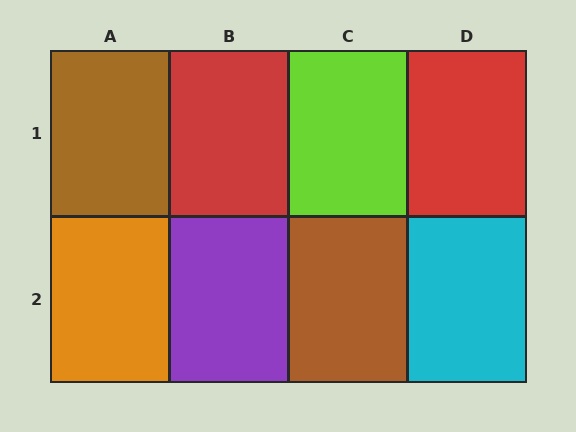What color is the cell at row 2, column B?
Purple.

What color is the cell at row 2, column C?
Brown.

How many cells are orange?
1 cell is orange.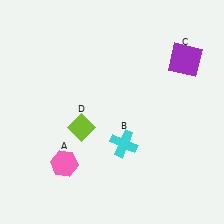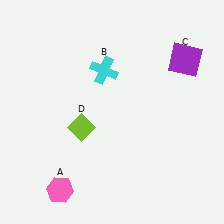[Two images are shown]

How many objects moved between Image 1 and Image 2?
2 objects moved between the two images.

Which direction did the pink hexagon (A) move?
The pink hexagon (A) moved down.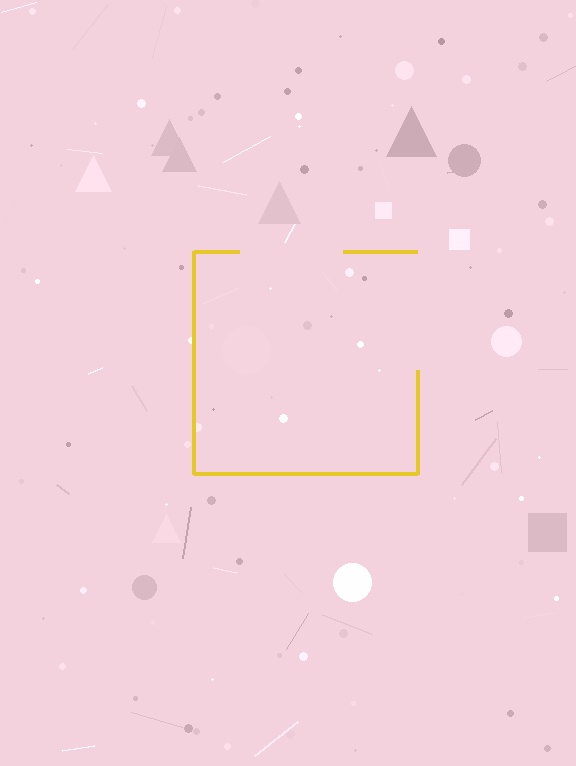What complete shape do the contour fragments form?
The contour fragments form a square.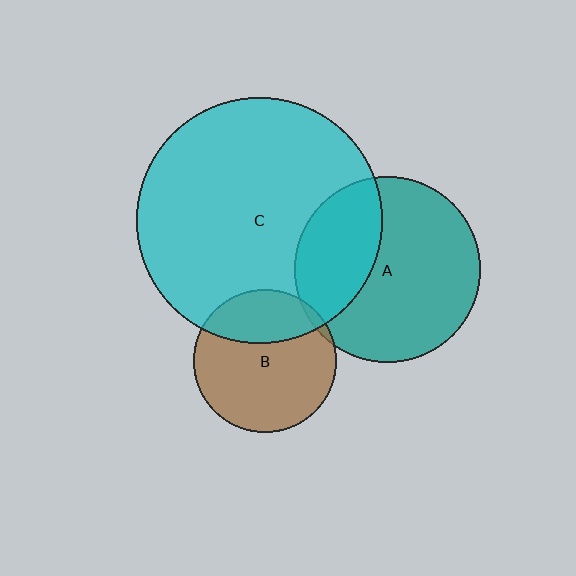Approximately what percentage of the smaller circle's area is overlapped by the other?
Approximately 5%.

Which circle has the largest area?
Circle C (cyan).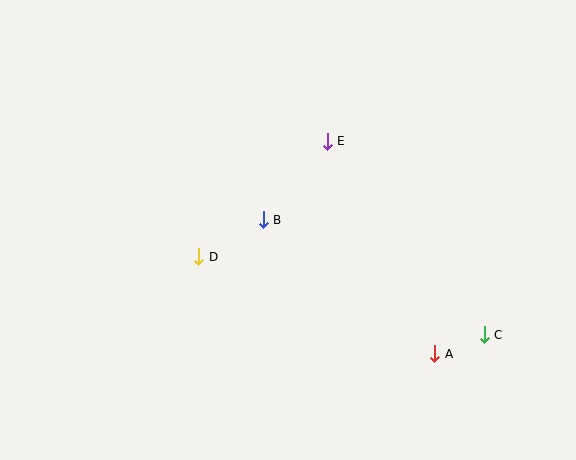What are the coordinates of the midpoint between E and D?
The midpoint between E and D is at (263, 199).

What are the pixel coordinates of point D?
Point D is at (199, 257).